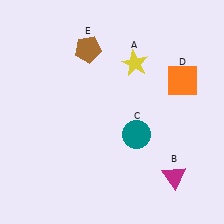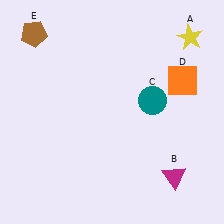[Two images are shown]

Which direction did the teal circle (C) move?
The teal circle (C) moved up.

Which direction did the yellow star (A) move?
The yellow star (A) moved right.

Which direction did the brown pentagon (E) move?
The brown pentagon (E) moved left.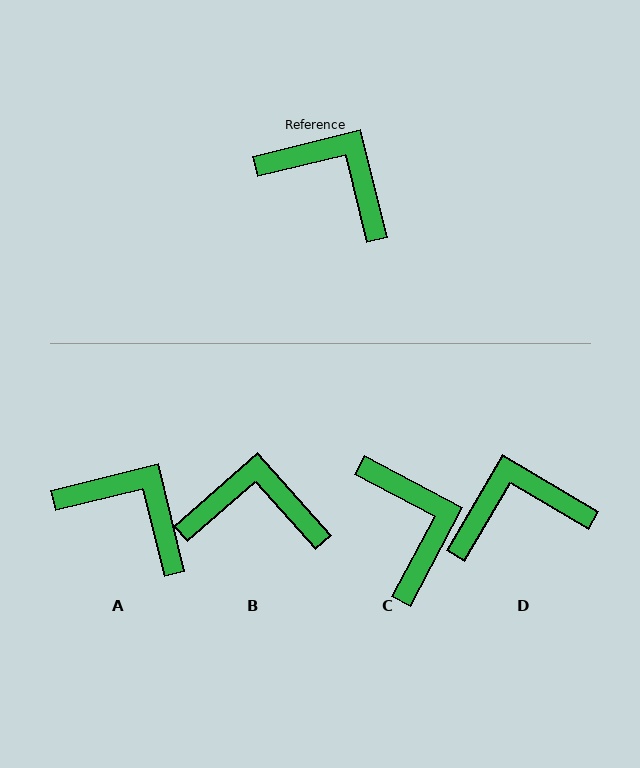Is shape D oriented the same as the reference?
No, it is off by about 46 degrees.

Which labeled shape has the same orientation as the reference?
A.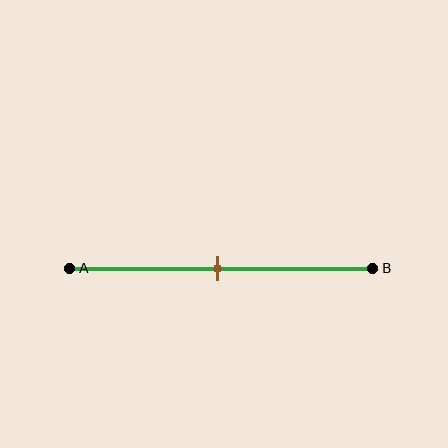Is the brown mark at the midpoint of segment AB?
Yes, the mark is approximately at the midpoint.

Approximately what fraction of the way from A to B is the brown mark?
The brown mark is approximately 50% of the way from A to B.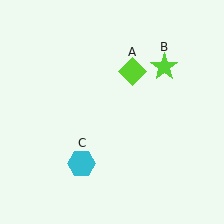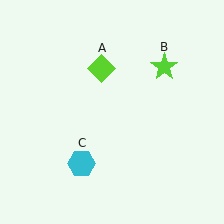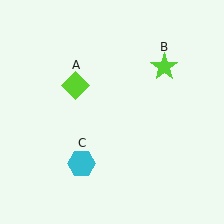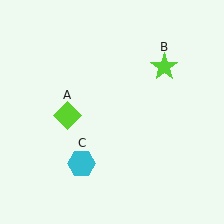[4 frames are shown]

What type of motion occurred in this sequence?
The lime diamond (object A) rotated counterclockwise around the center of the scene.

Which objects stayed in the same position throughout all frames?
Lime star (object B) and cyan hexagon (object C) remained stationary.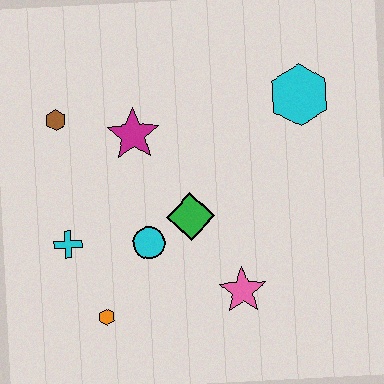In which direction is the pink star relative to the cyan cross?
The pink star is to the right of the cyan cross.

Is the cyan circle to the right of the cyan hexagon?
No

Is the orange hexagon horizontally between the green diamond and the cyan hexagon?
No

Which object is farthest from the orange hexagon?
The cyan hexagon is farthest from the orange hexagon.